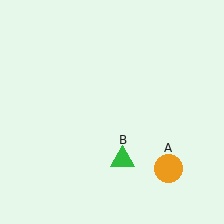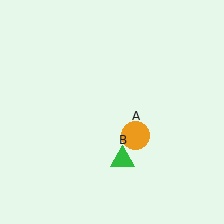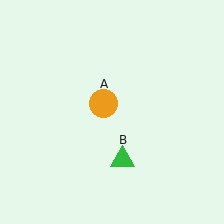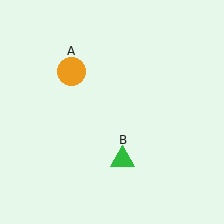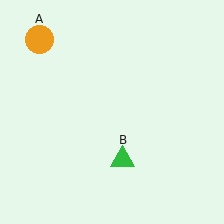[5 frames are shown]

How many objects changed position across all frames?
1 object changed position: orange circle (object A).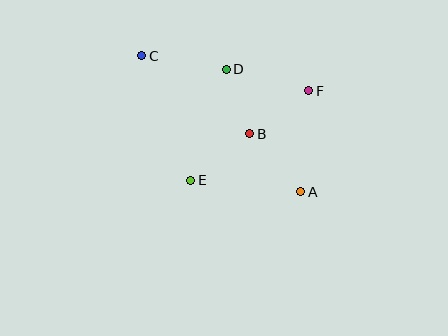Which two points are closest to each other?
Points B and D are closest to each other.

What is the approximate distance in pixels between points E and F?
The distance between E and F is approximately 148 pixels.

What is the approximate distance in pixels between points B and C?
The distance between B and C is approximately 133 pixels.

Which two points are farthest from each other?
Points A and C are farthest from each other.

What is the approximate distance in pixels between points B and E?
The distance between B and E is approximately 75 pixels.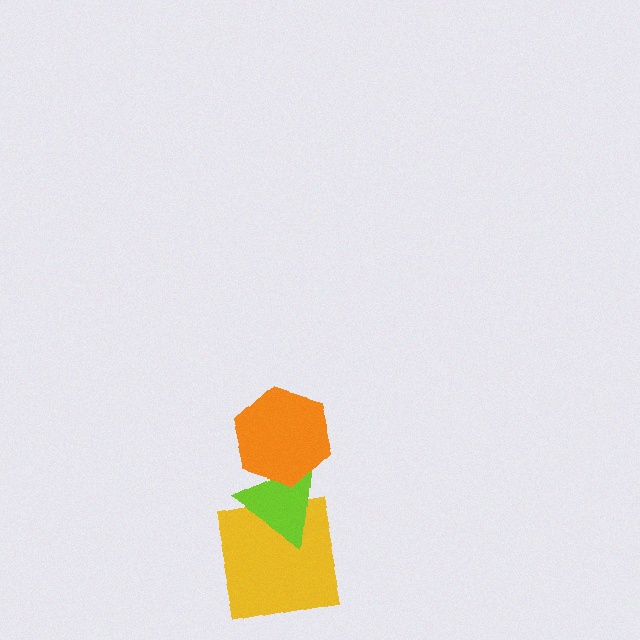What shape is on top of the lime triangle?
The orange hexagon is on top of the lime triangle.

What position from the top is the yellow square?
The yellow square is 3rd from the top.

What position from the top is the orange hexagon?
The orange hexagon is 1st from the top.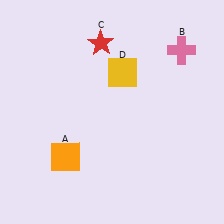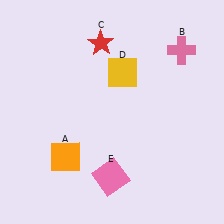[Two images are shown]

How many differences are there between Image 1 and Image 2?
There is 1 difference between the two images.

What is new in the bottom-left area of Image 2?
A pink square (E) was added in the bottom-left area of Image 2.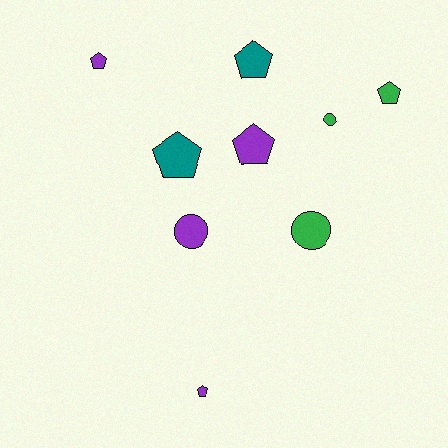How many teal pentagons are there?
There are 2 teal pentagons.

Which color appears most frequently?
Purple, with 4 objects.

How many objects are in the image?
There are 9 objects.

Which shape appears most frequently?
Pentagon, with 6 objects.